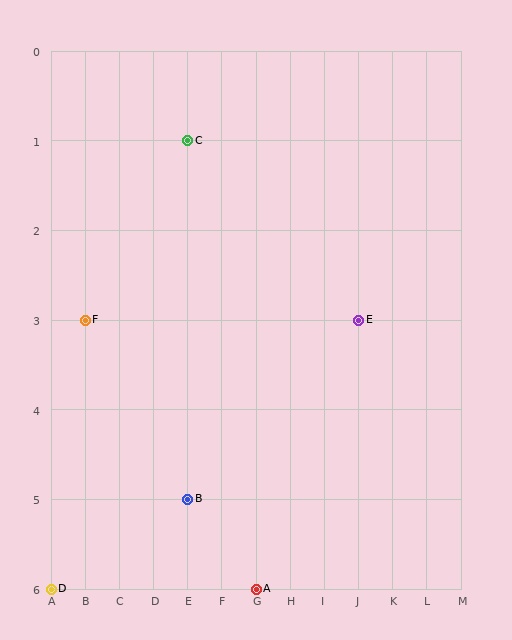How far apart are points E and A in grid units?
Points E and A are 3 columns and 3 rows apart (about 4.2 grid units diagonally).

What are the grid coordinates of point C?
Point C is at grid coordinates (E, 1).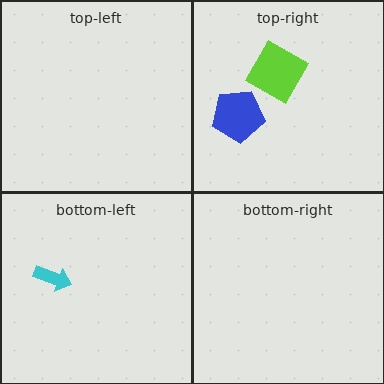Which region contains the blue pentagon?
The top-right region.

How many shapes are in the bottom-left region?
1.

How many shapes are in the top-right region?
2.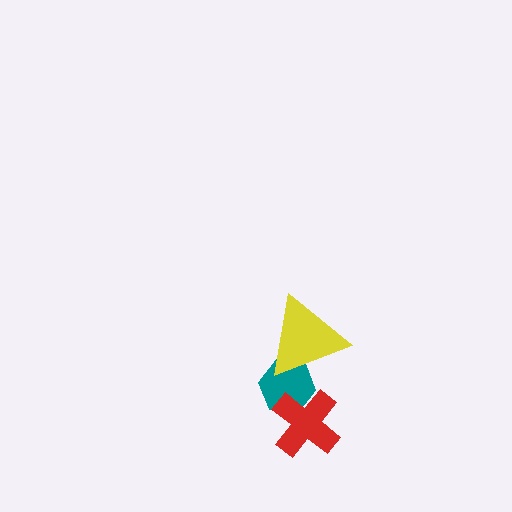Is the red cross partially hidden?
No, no other shape covers it.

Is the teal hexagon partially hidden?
Yes, it is partially covered by another shape.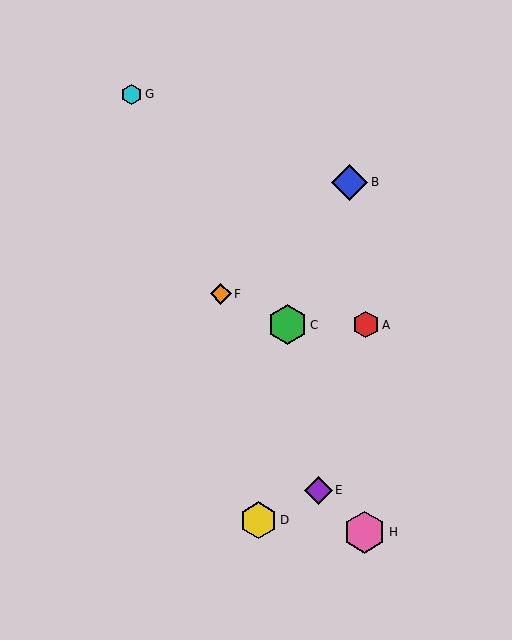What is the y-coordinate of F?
Object F is at y≈294.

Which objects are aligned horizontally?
Objects A, C are aligned horizontally.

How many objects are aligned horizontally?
2 objects (A, C) are aligned horizontally.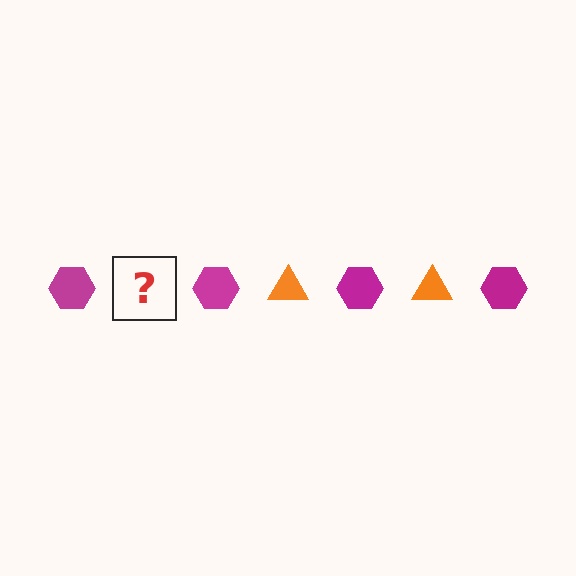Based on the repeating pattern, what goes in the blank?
The blank should be an orange triangle.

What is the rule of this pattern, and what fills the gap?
The rule is that the pattern alternates between magenta hexagon and orange triangle. The gap should be filled with an orange triangle.